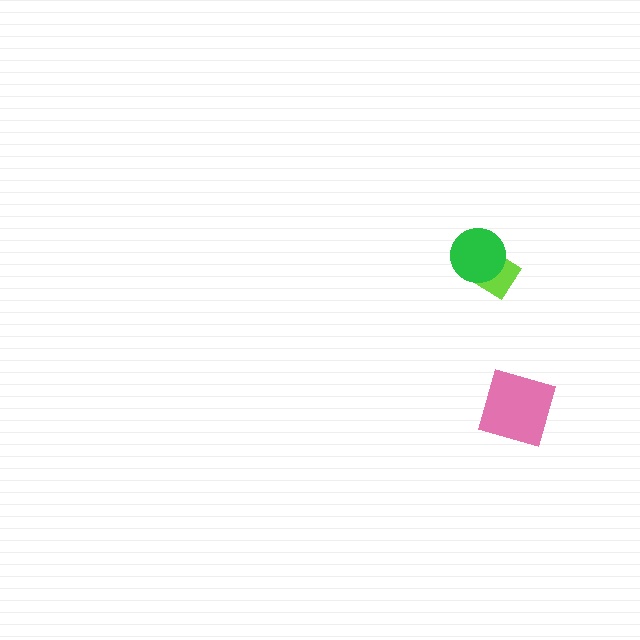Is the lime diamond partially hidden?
Yes, it is partially covered by another shape.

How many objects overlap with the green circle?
1 object overlaps with the green circle.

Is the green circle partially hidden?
No, no other shape covers it.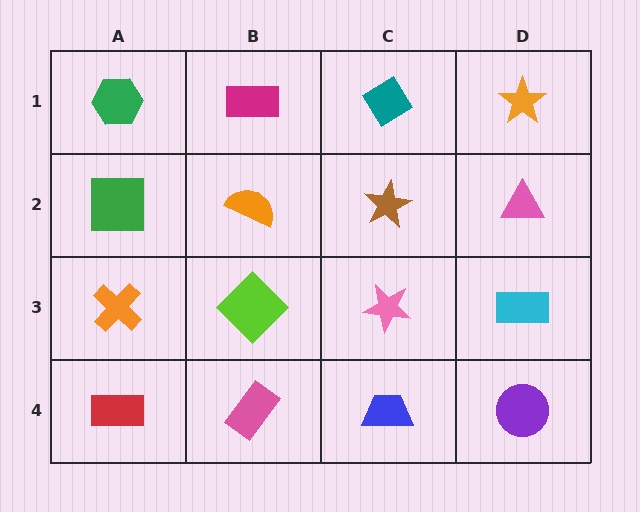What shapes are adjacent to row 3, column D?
A pink triangle (row 2, column D), a purple circle (row 4, column D), a pink star (row 3, column C).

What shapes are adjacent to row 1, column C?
A brown star (row 2, column C), a magenta rectangle (row 1, column B), an orange star (row 1, column D).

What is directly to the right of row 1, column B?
A teal diamond.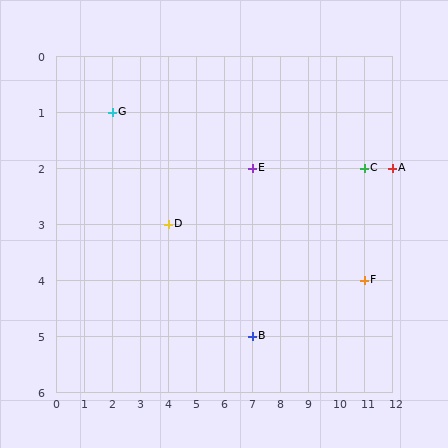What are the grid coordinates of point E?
Point E is at grid coordinates (7, 2).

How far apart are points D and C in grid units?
Points D and C are 7 columns and 1 row apart (about 7.1 grid units diagonally).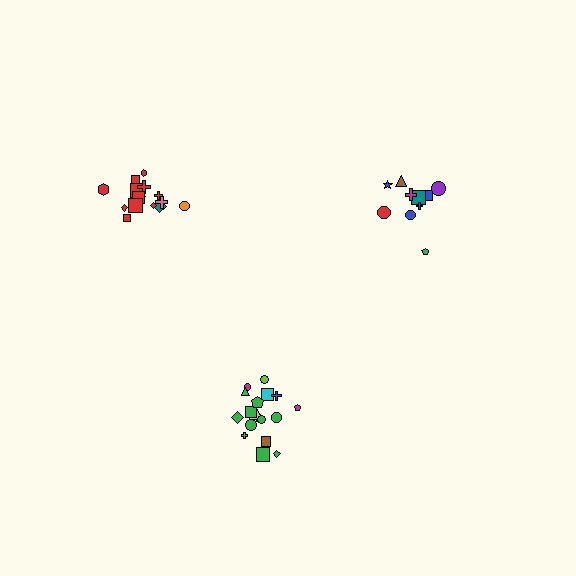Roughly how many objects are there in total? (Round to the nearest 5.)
Roughly 45 objects in total.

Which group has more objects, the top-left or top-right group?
The top-left group.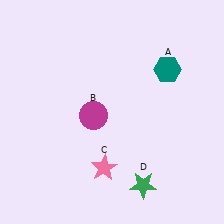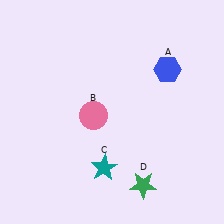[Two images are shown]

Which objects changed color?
A changed from teal to blue. B changed from magenta to pink. C changed from pink to teal.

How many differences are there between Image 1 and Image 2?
There are 3 differences between the two images.